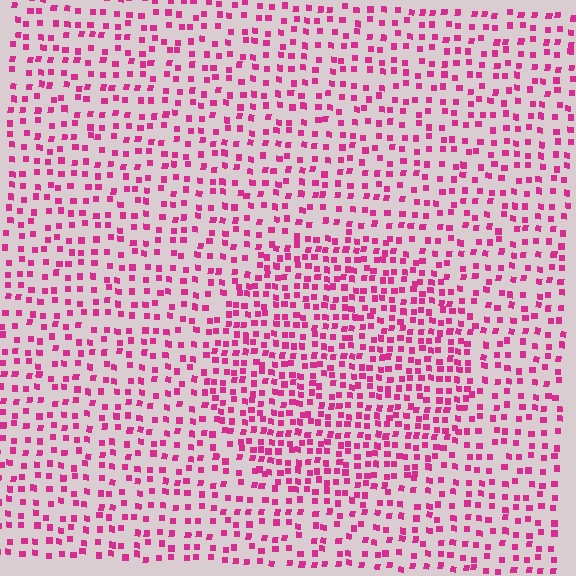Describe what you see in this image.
The image contains small magenta elements arranged at two different densities. A circle-shaped region is visible where the elements are more densely packed than the surrounding area.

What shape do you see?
I see a circle.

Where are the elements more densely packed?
The elements are more densely packed inside the circle boundary.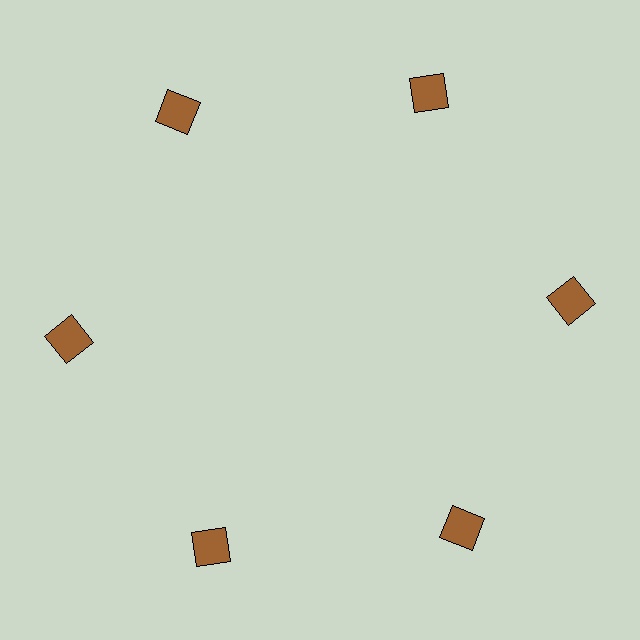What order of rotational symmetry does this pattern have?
This pattern has 6-fold rotational symmetry.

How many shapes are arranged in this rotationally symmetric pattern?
There are 6 shapes, arranged in 6 groups of 1.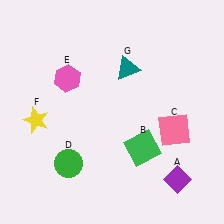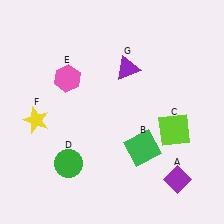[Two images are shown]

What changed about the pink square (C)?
In Image 1, C is pink. In Image 2, it changed to lime.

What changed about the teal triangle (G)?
In Image 1, G is teal. In Image 2, it changed to purple.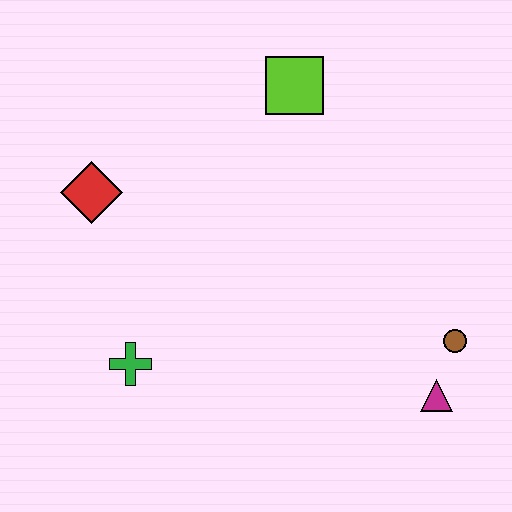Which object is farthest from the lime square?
The magenta triangle is farthest from the lime square.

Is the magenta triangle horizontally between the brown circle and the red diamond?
Yes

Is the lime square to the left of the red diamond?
No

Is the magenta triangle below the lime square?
Yes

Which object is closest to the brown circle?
The magenta triangle is closest to the brown circle.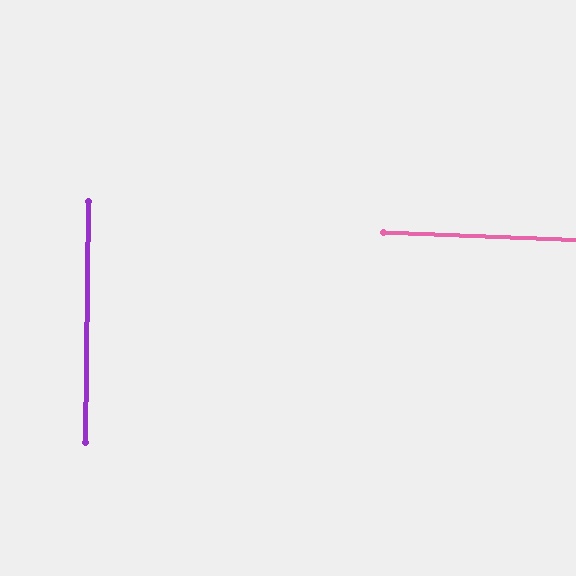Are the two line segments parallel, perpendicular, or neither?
Perpendicular — they meet at approximately 88°.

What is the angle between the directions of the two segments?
Approximately 88 degrees.